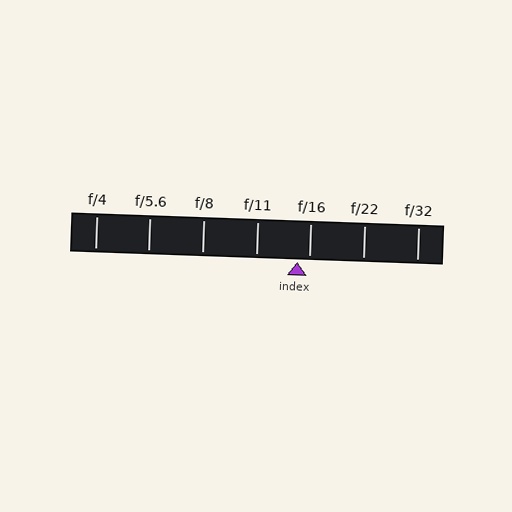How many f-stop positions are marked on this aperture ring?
There are 7 f-stop positions marked.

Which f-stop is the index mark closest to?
The index mark is closest to f/16.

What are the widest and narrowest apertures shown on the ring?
The widest aperture shown is f/4 and the narrowest is f/32.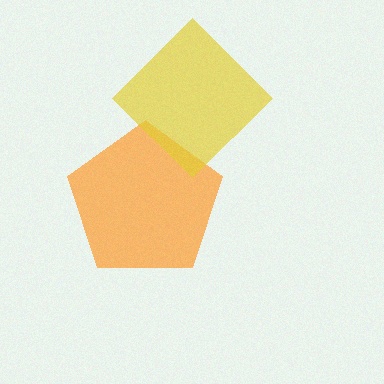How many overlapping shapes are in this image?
There are 2 overlapping shapes in the image.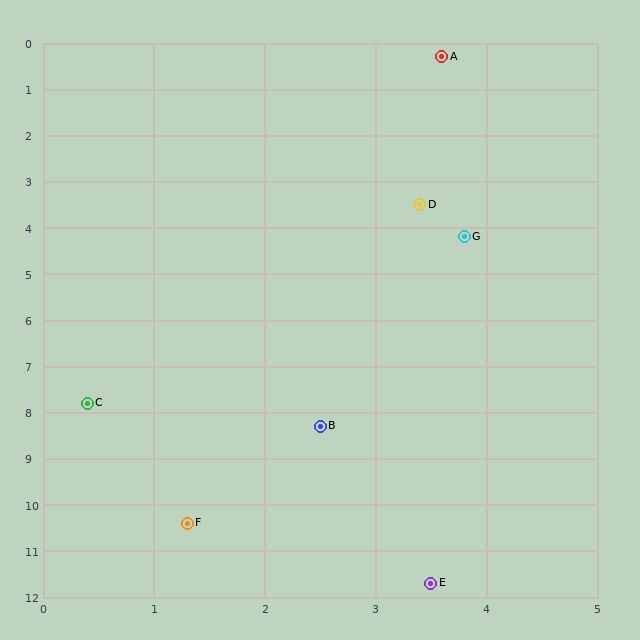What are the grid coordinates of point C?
Point C is at approximately (0.4, 7.8).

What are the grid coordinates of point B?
Point B is at approximately (2.5, 8.3).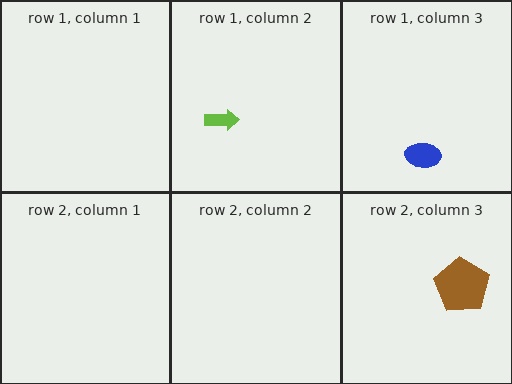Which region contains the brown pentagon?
The row 2, column 3 region.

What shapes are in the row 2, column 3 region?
The brown pentagon.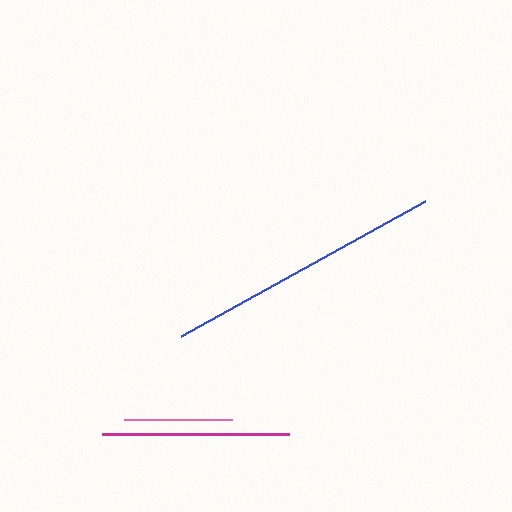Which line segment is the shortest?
The pink line is the shortest at approximately 107 pixels.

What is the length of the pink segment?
The pink segment is approximately 107 pixels long.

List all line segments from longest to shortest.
From longest to shortest: blue, magenta, pink.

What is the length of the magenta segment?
The magenta segment is approximately 187 pixels long.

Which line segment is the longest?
The blue line is the longest at approximately 279 pixels.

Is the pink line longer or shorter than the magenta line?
The magenta line is longer than the pink line.